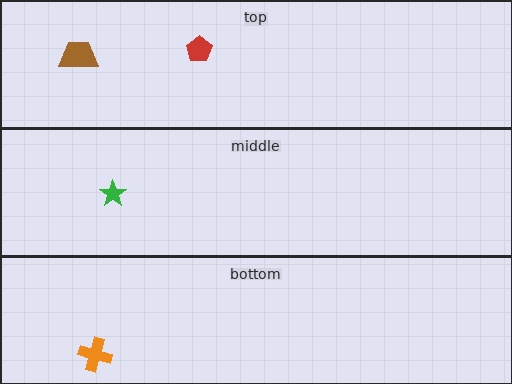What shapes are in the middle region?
The green star.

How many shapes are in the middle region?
1.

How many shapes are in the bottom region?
1.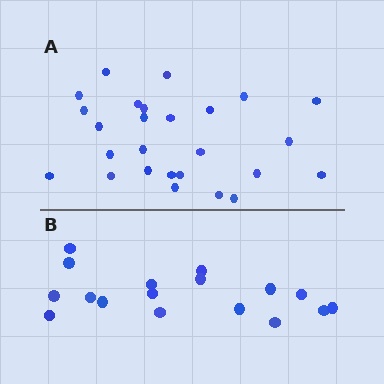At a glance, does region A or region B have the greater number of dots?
Region A (the top region) has more dots.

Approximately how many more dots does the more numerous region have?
Region A has roughly 8 or so more dots than region B.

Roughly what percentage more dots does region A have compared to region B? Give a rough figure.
About 55% more.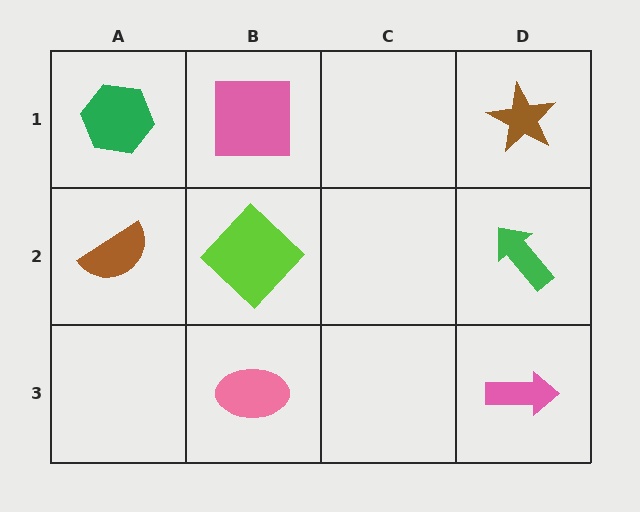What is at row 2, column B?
A lime diamond.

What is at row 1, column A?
A green hexagon.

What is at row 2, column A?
A brown semicircle.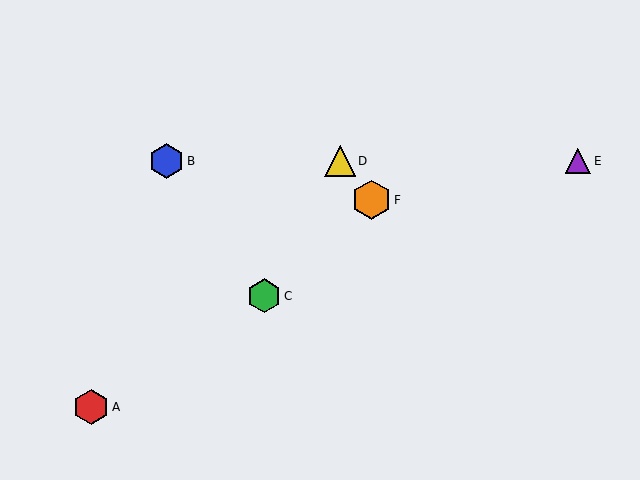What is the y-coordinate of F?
Object F is at y≈200.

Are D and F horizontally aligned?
No, D is at y≈161 and F is at y≈200.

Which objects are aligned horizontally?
Objects B, D, E are aligned horizontally.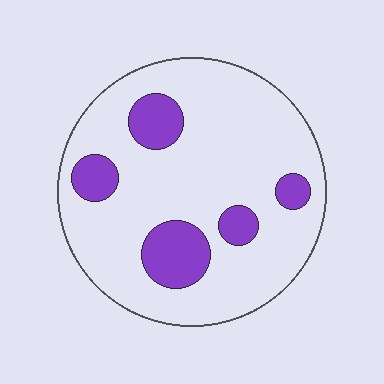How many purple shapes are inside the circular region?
5.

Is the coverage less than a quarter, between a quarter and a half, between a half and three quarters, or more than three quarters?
Less than a quarter.